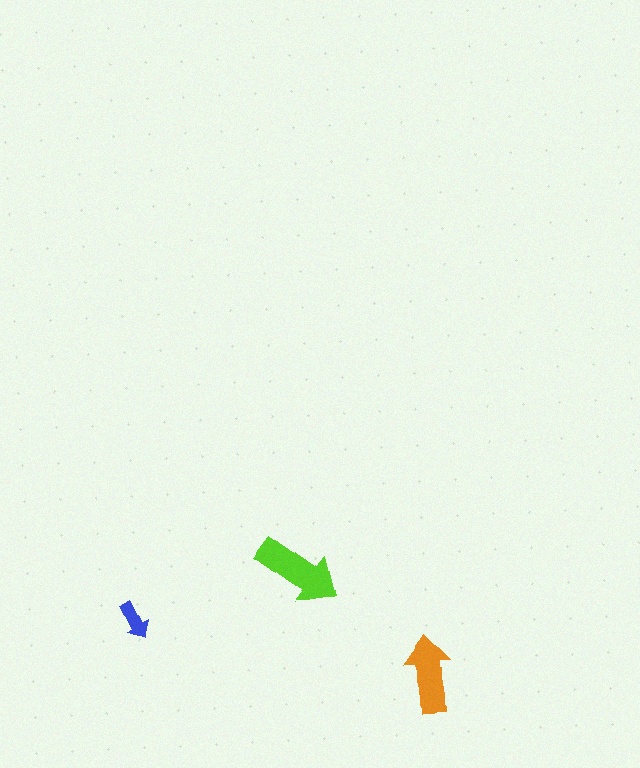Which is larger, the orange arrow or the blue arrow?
The orange one.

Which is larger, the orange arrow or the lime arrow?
The lime one.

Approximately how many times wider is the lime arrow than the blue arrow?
About 2.5 times wider.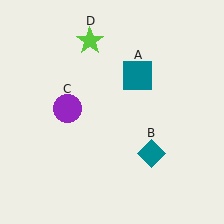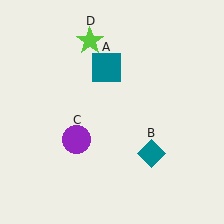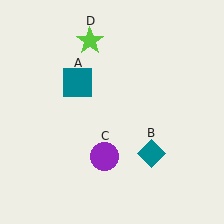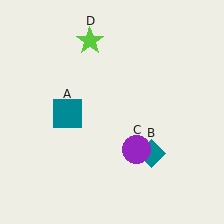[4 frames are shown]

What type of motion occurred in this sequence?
The teal square (object A), purple circle (object C) rotated counterclockwise around the center of the scene.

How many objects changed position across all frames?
2 objects changed position: teal square (object A), purple circle (object C).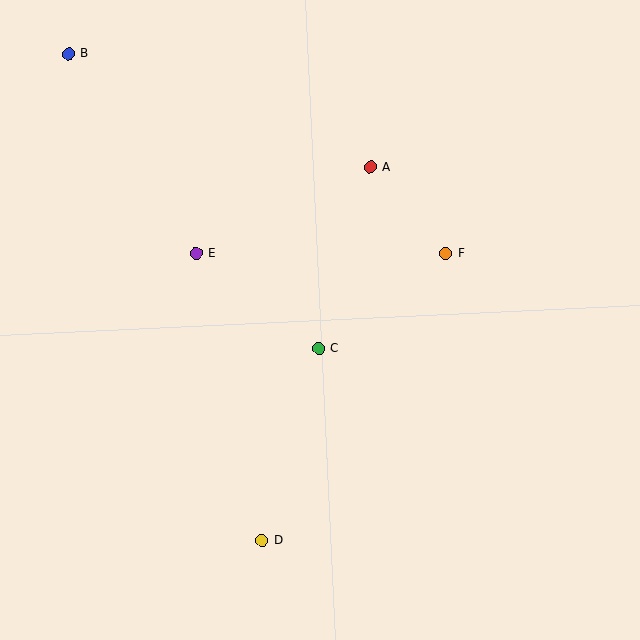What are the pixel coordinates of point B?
Point B is at (68, 54).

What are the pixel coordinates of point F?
Point F is at (446, 254).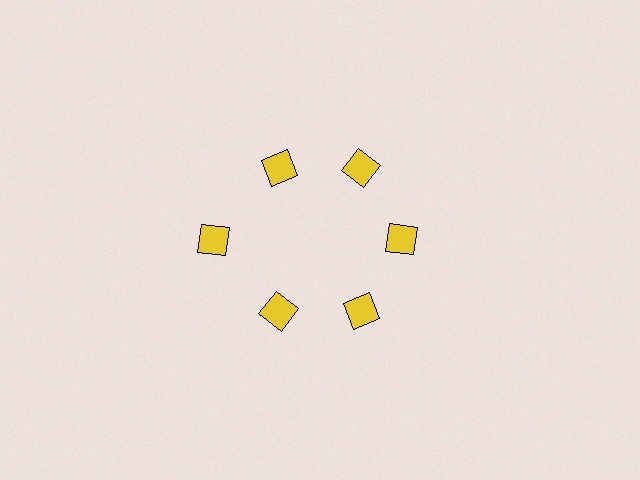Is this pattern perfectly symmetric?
No. The 6 yellow squares are arranged in a ring, but one element near the 9 o'clock position is pushed outward from the center, breaking the 6-fold rotational symmetry.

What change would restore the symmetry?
The symmetry would be restored by moving it inward, back onto the ring so that all 6 squares sit at equal angles and equal distance from the center.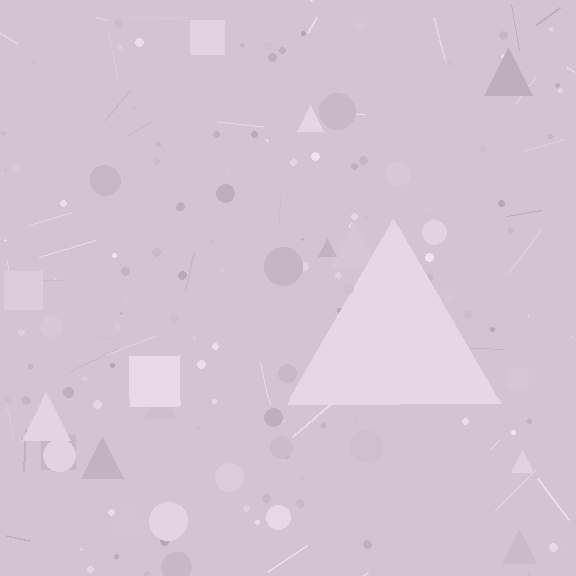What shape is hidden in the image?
A triangle is hidden in the image.